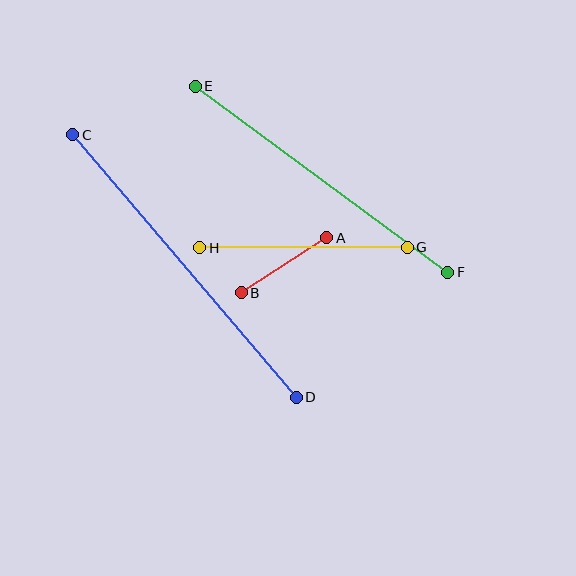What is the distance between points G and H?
The distance is approximately 207 pixels.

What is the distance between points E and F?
The distance is approximately 313 pixels.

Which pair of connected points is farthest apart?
Points C and D are farthest apart.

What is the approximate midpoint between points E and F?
The midpoint is at approximately (322, 179) pixels.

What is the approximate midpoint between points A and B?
The midpoint is at approximately (284, 265) pixels.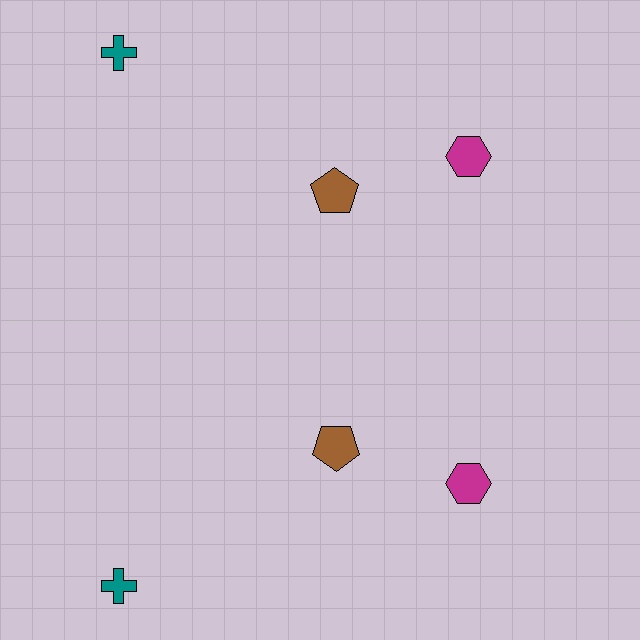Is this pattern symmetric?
Yes, this pattern has bilateral (reflection) symmetry.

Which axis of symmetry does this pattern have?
The pattern has a horizontal axis of symmetry running through the center of the image.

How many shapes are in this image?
There are 6 shapes in this image.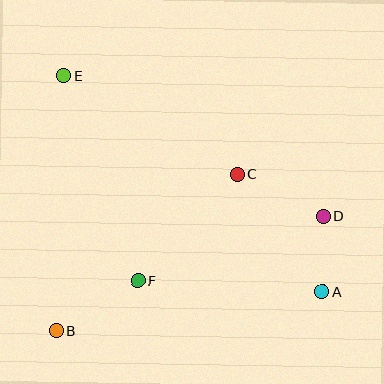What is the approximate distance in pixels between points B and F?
The distance between B and F is approximately 96 pixels.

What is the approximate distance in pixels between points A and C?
The distance between A and C is approximately 145 pixels.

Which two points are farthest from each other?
Points A and E are farthest from each other.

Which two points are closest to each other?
Points A and D are closest to each other.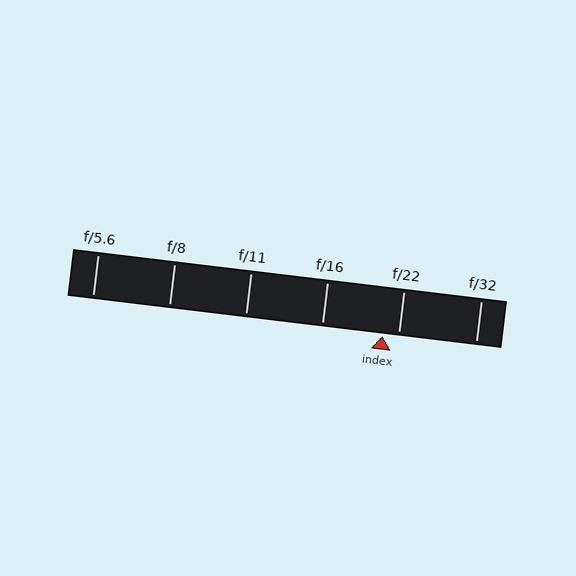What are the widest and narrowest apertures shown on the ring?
The widest aperture shown is f/5.6 and the narrowest is f/32.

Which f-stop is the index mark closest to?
The index mark is closest to f/22.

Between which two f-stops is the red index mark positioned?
The index mark is between f/16 and f/22.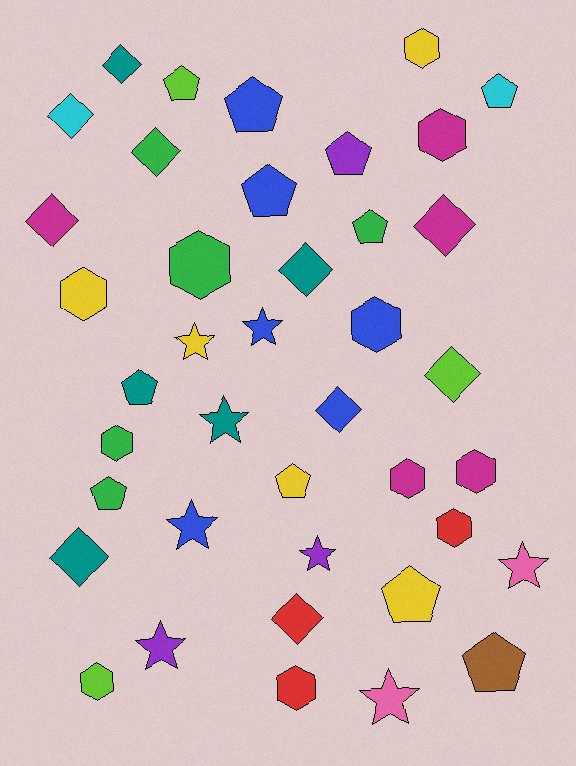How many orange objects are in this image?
There are no orange objects.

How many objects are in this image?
There are 40 objects.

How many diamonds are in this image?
There are 10 diamonds.